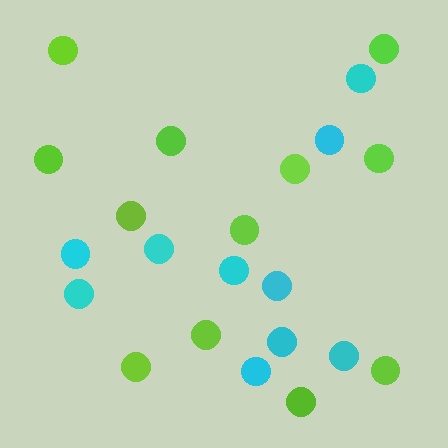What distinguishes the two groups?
There are 2 groups: one group of lime circles (12) and one group of cyan circles (10).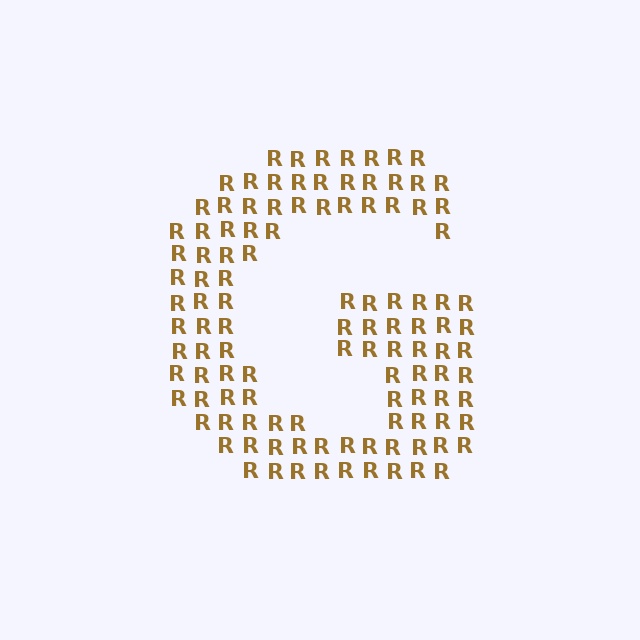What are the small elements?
The small elements are letter R's.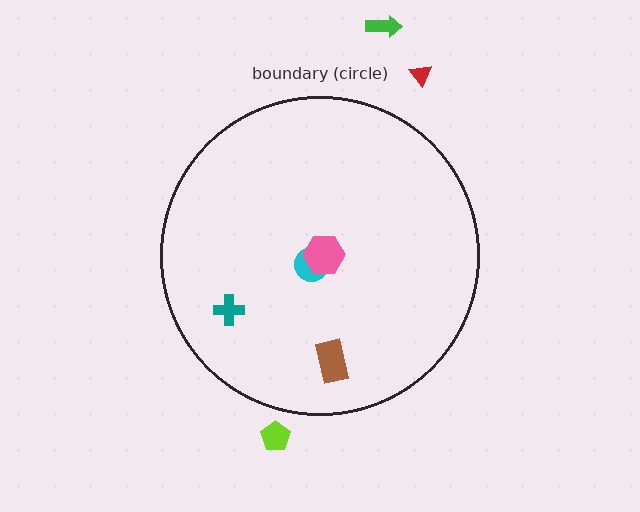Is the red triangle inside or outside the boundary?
Outside.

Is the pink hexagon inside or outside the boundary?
Inside.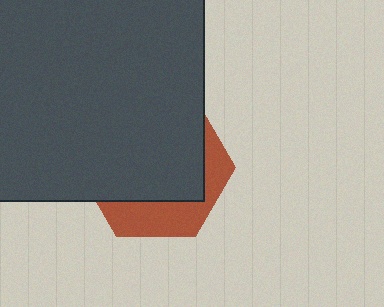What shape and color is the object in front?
The object in front is a dark gray rectangle.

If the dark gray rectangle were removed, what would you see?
You would see the complete brown hexagon.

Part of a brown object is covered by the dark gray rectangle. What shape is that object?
It is a hexagon.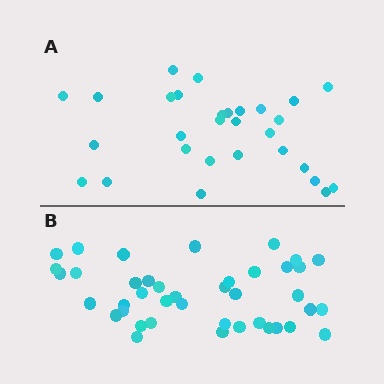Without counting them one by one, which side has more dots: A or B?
Region B (the bottom region) has more dots.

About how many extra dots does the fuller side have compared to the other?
Region B has roughly 12 or so more dots than region A.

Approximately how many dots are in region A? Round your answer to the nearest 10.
About 30 dots. (The exact count is 29, which rounds to 30.)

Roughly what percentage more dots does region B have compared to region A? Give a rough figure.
About 40% more.